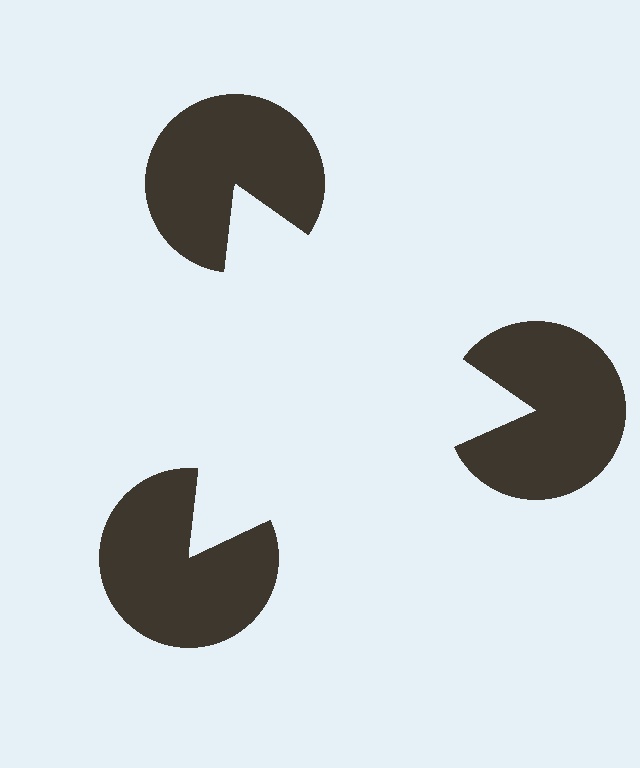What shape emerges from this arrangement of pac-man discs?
An illusory triangle — its edges are inferred from the aligned wedge cuts in the pac-man discs, not physically drawn.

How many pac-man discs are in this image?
There are 3 — one at each vertex of the illusory triangle.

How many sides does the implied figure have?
3 sides.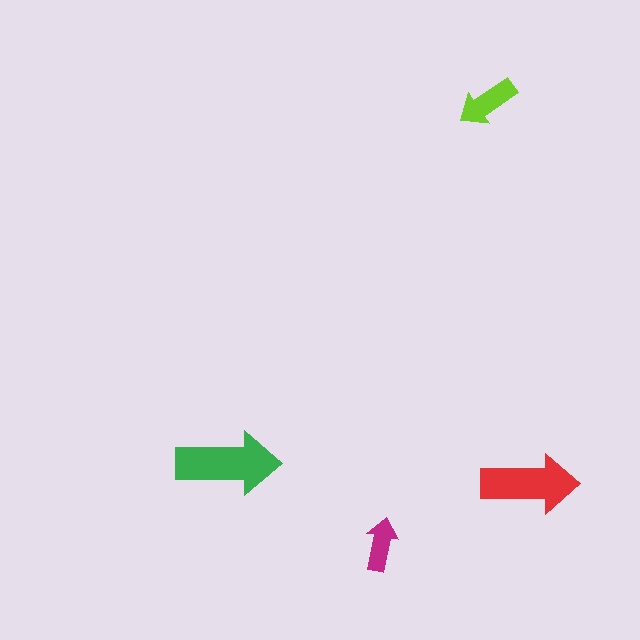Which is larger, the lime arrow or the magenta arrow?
The lime one.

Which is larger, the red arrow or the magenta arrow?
The red one.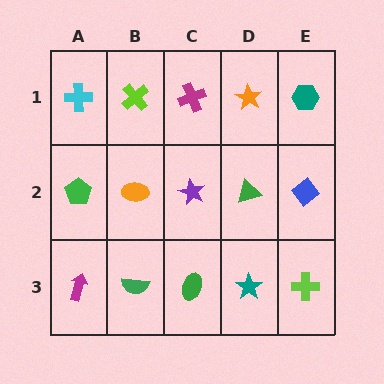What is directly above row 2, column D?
An orange star.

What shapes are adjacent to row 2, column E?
A teal hexagon (row 1, column E), a lime cross (row 3, column E), a green triangle (row 2, column D).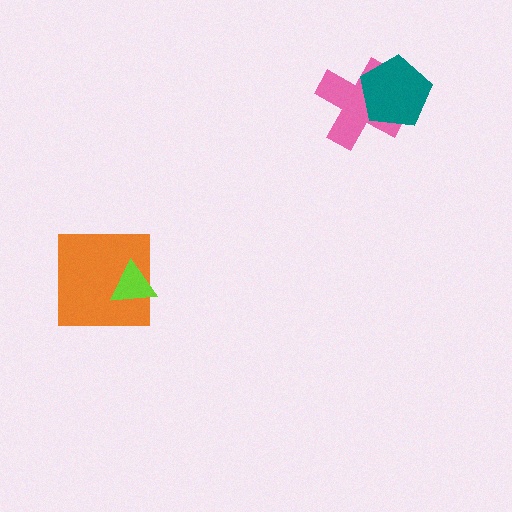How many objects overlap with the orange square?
1 object overlaps with the orange square.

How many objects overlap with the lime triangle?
1 object overlaps with the lime triangle.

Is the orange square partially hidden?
Yes, it is partially covered by another shape.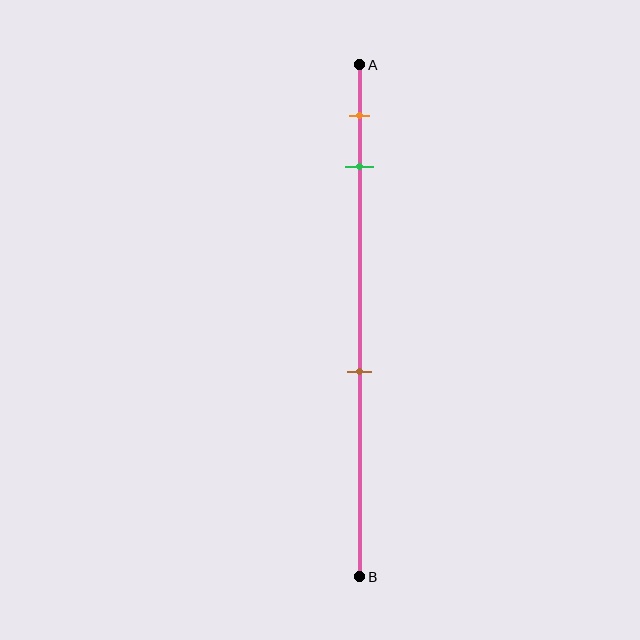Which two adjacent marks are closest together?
The orange and green marks are the closest adjacent pair.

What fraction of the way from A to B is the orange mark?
The orange mark is approximately 10% (0.1) of the way from A to B.